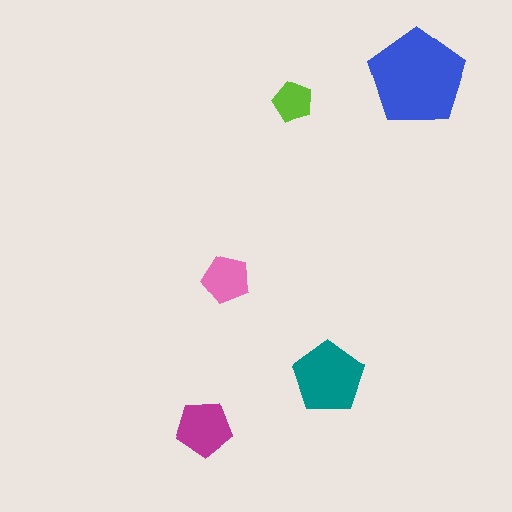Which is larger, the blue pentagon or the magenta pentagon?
The blue one.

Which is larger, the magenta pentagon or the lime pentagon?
The magenta one.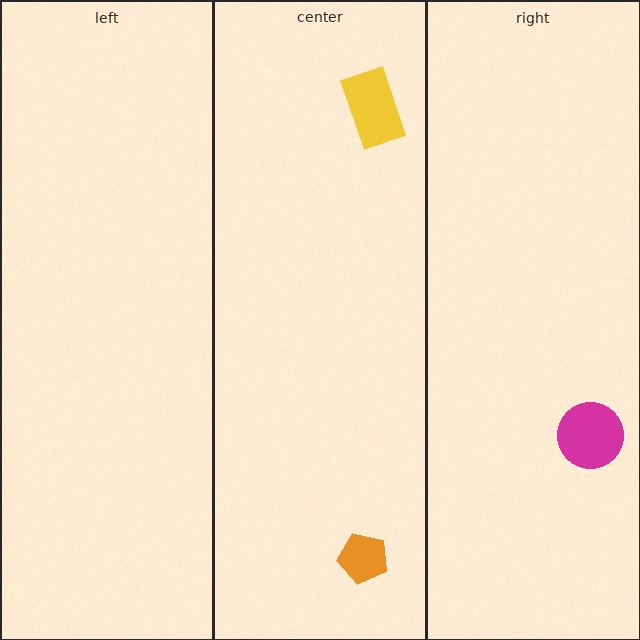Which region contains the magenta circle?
The right region.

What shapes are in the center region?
The orange pentagon, the yellow rectangle.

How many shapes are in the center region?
2.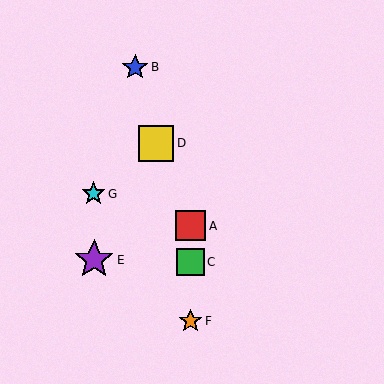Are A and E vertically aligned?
No, A is at x≈190 and E is at x≈94.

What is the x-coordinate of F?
Object F is at x≈190.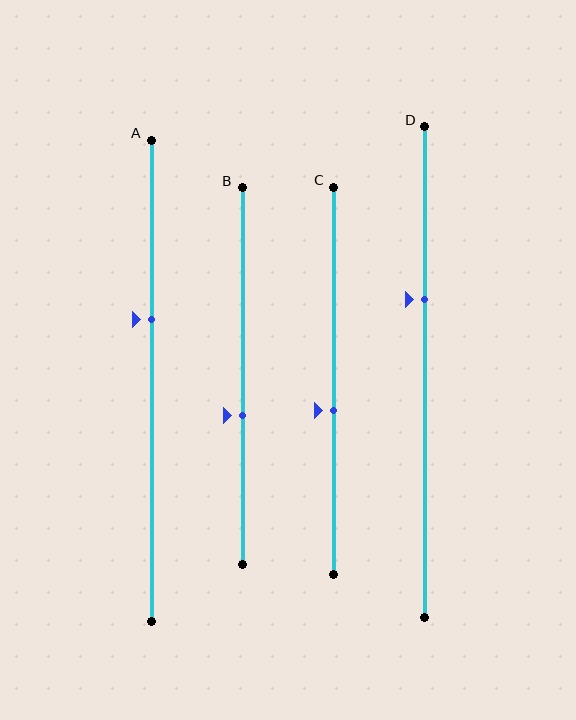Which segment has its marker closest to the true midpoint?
Segment C has its marker closest to the true midpoint.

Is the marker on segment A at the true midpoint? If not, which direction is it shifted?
No, the marker on segment A is shifted upward by about 13% of the segment length.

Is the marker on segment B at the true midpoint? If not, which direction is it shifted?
No, the marker on segment B is shifted downward by about 10% of the segment length.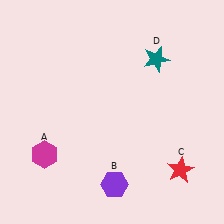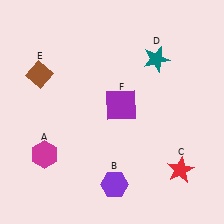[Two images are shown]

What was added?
A brown diamond (E), a purple square (F) were added in Image 2.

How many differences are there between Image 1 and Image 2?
There are 2 differences between the two images.